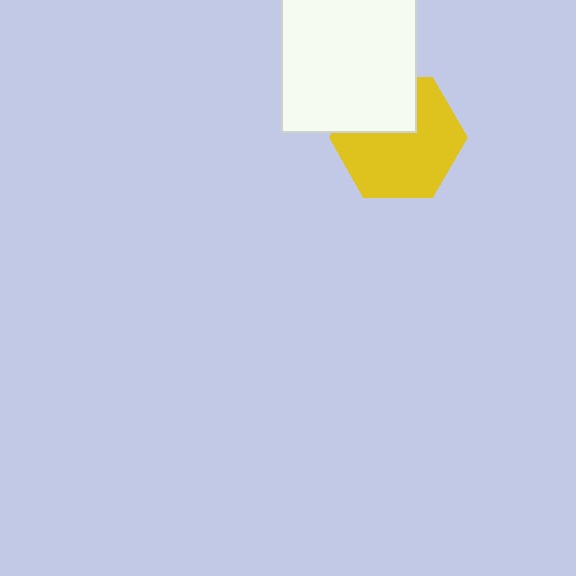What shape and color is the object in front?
The object in front is a white square.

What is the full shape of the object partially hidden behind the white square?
The partially hidden object is a yellow hexagon.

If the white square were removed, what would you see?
You would see the complete yellow hexagon.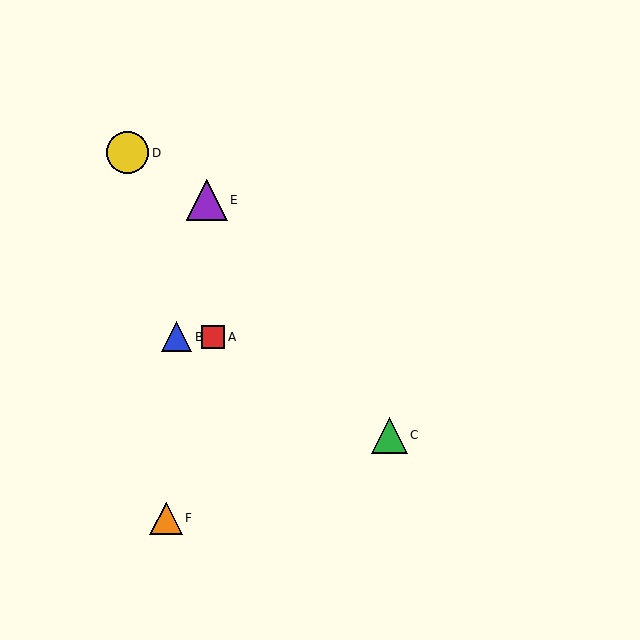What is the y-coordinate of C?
Object C is at y≈435.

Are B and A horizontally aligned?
Yes, both are at y≈337.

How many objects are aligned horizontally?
2 objects (A, B) are aligned horizontally.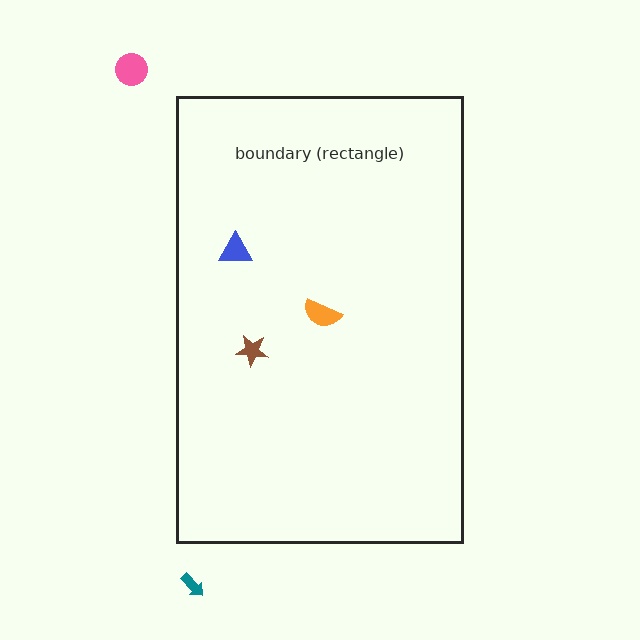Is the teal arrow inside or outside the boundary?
Outside.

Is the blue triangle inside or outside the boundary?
Inside.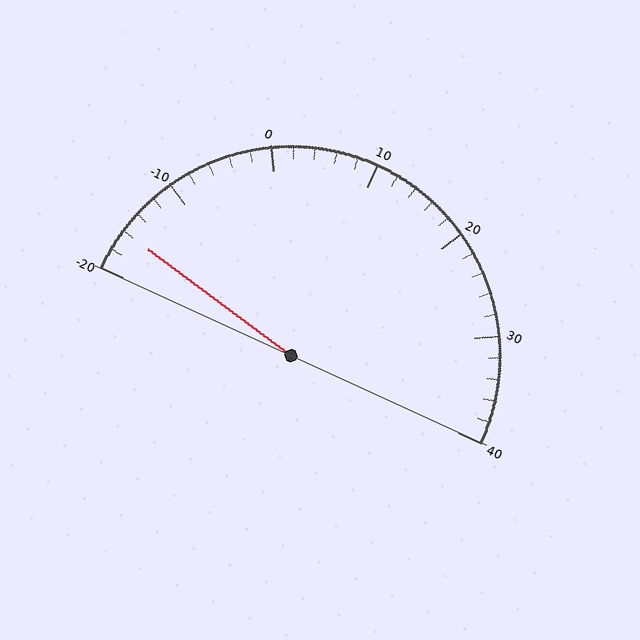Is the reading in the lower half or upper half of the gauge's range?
The reading is in the lower half of the range (-20 to 40).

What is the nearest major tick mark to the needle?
The nearest major tick mark is -20.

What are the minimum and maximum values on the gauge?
The gauge ranges from -20 to 40.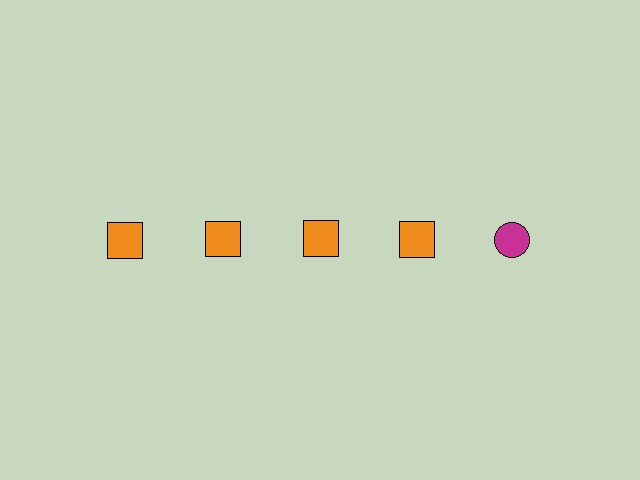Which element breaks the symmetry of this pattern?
The magenta circle in the top row, rightmost column breaks the symmetry. All other shapes are orange squares.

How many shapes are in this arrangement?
There are 5 shapes arranged in a grid pattern.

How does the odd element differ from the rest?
It differs in both color (magenta instead of orange) and shape (circle instead of square).